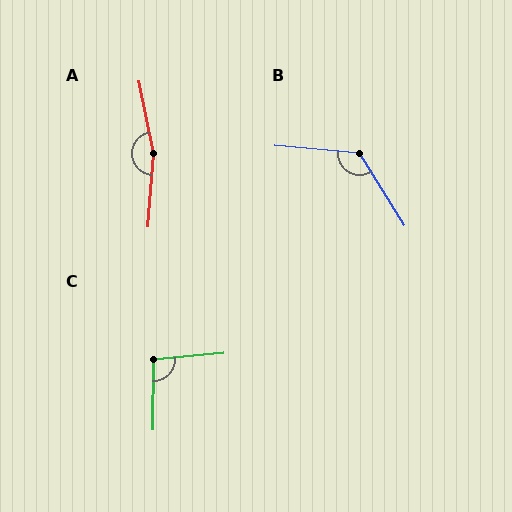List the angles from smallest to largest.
C (96°), B (127°), A (165°).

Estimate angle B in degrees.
Approximately 127 degrees.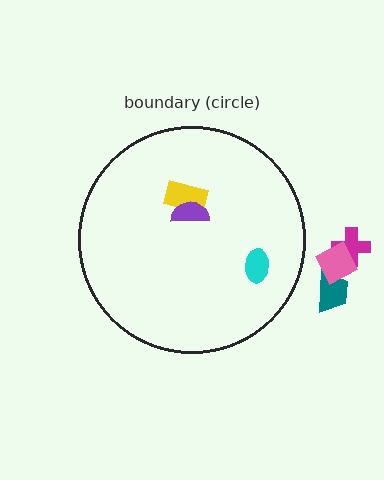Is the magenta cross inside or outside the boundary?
Outside.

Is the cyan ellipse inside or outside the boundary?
Inside.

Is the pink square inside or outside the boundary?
Outside.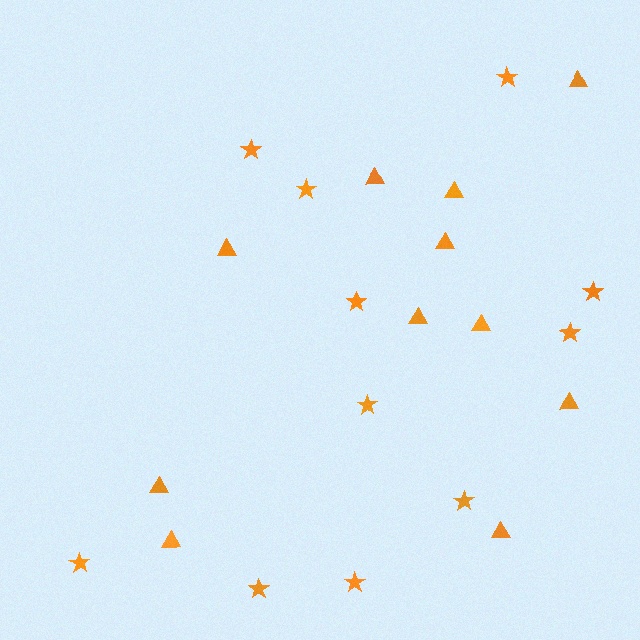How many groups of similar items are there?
There are 2 groups: one group of triangles (11) and one group of stars (11).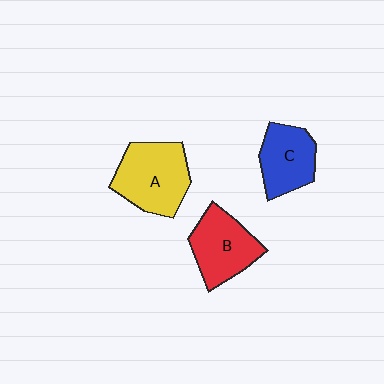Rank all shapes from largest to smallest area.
From largest to smallest: A (yellow), B (red), C (blue).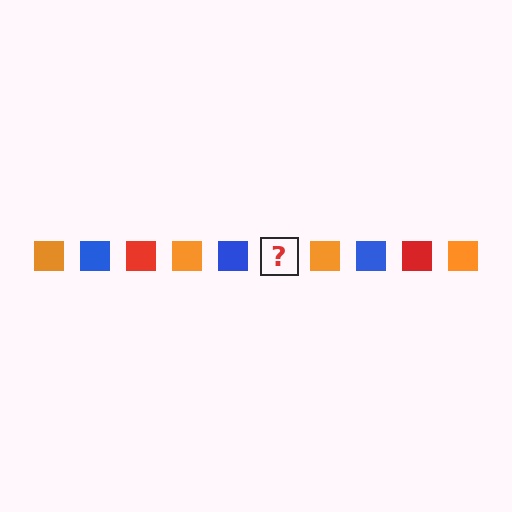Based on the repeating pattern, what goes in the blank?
The blank should be a red square.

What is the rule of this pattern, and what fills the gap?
The rule is that the pattern cycles through orange, blue, red squares. The gap should be filled with a red square.